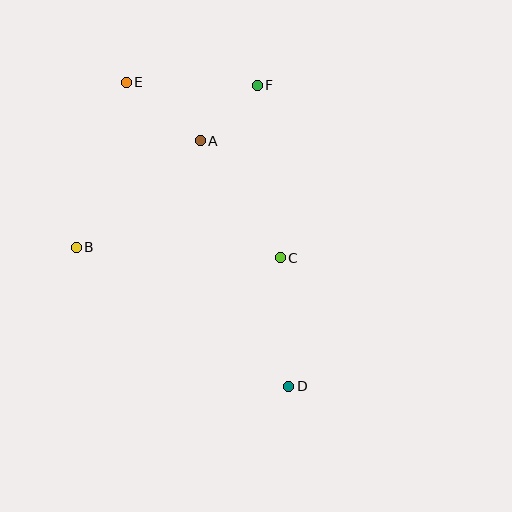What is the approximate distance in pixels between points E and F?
The distance between E and F is approximately 131 pixels.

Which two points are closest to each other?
Points A and F are closest to each other.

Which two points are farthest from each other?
Points D and E are farthest from each other.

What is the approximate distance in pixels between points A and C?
The distance between A and C is approximately 142 pixels.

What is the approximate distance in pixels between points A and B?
The distance between A and B is approximately 163 pixels.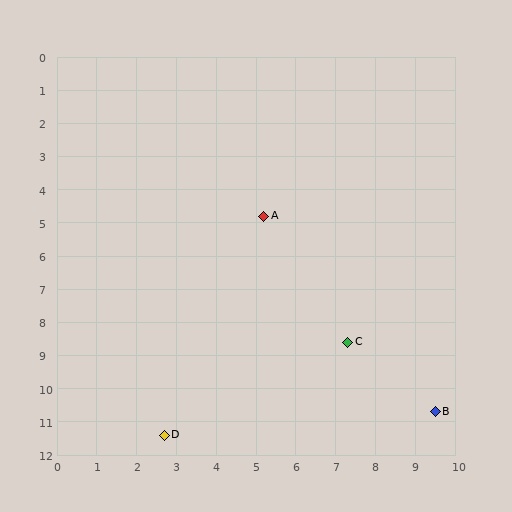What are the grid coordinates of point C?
Point C is at approximately (7.3, 8.6).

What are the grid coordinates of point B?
Point B is at approximately (9.5, 10.7).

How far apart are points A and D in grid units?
Points A and D are about 7.1 grid units apart.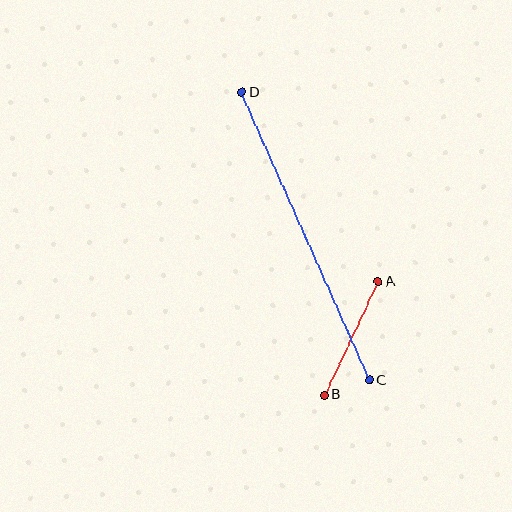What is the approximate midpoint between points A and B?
The midpoint is at approximately (351, 338) pixels.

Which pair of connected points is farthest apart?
Points C and D are farthest apart.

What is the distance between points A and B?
The distance is approximately 125 pixels.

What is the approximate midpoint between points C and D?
The midpoint is at approximately (306, 236) pixels.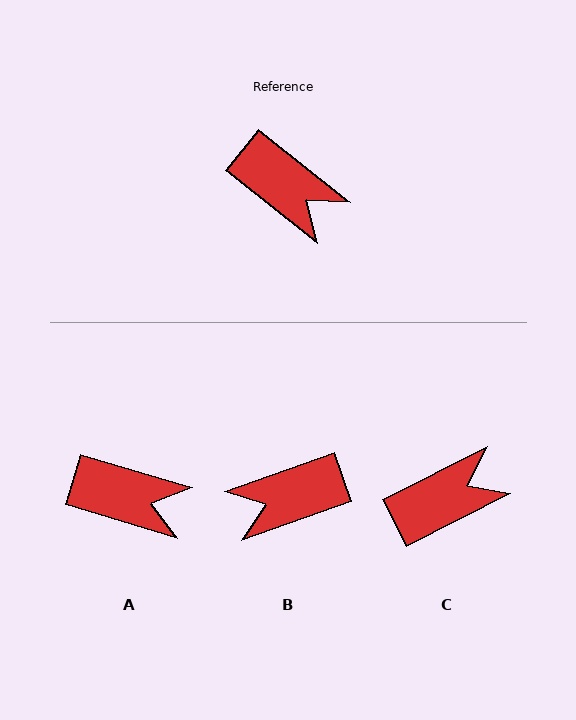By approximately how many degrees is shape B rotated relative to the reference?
Approximately 122 degrees clockwise.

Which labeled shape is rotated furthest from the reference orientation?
B, about 122 degrees away.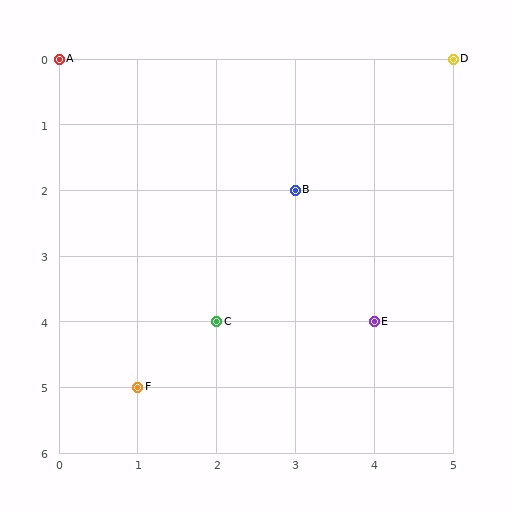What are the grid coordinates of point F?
Point F is at grid coordinates (1, 5).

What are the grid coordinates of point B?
Point B is at grid coordinates (3, 2).